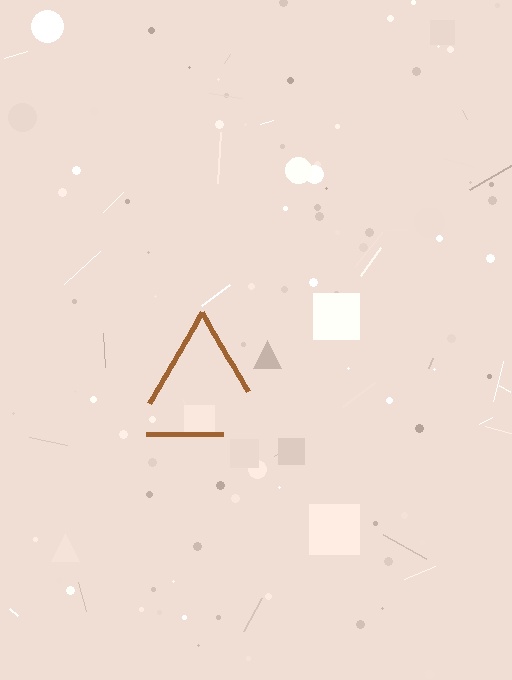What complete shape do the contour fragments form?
The contour fragments form a triangle.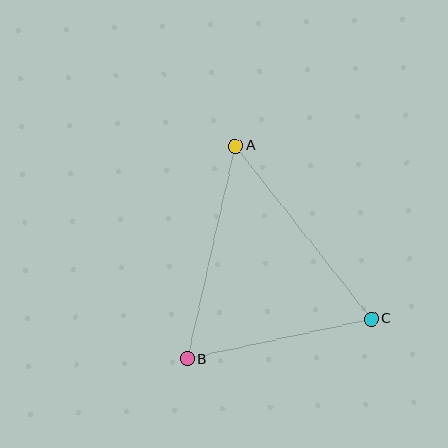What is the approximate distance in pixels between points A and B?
The distance between A and B is approximately 219 pixels.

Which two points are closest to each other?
Points B and C are closest to each other.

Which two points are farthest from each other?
Points A and C are farthest from each other.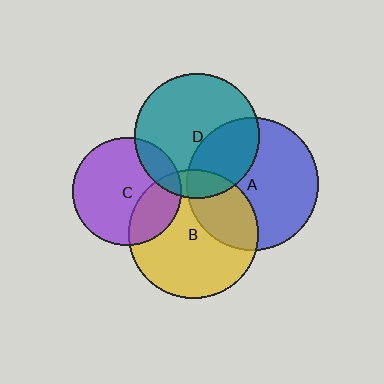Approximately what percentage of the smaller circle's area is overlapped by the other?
Approximately 15%.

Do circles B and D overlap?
Yes.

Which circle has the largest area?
Circle A (blue).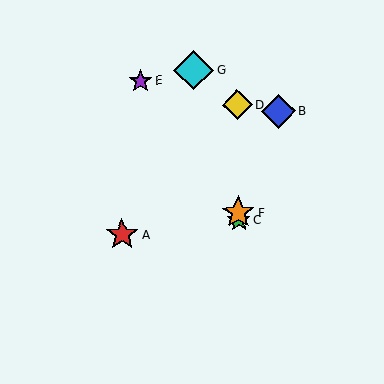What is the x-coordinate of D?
Object D is at x≈237.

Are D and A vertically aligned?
No, D is at x≈237 and A is at x≈122.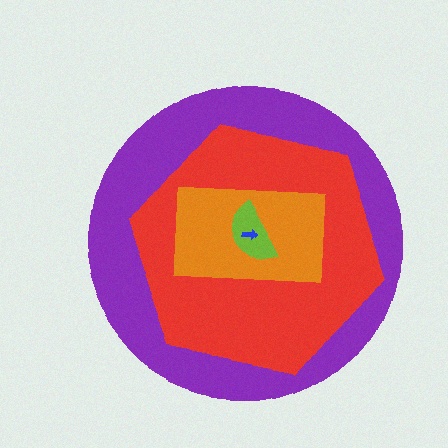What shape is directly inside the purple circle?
The red hexagon.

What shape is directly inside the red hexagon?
The orange rectangle.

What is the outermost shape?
The purple circle.